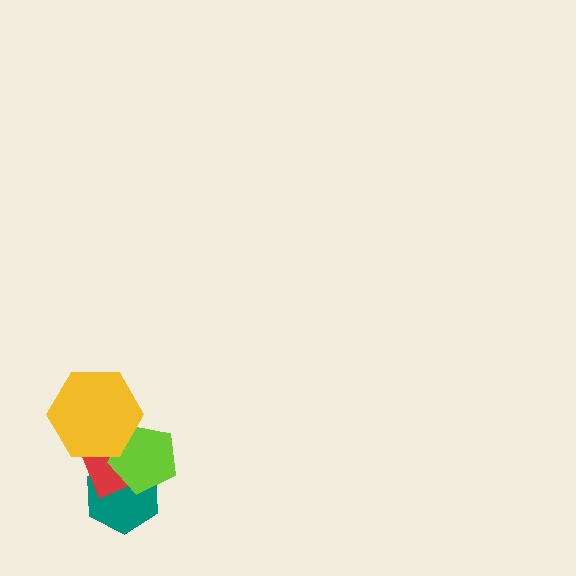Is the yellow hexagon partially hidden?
No, no other shape covers it.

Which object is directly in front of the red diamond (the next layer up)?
The lime pentagon is directly in front of the red diamond.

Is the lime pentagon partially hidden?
Yes, it is partially covered by another shape.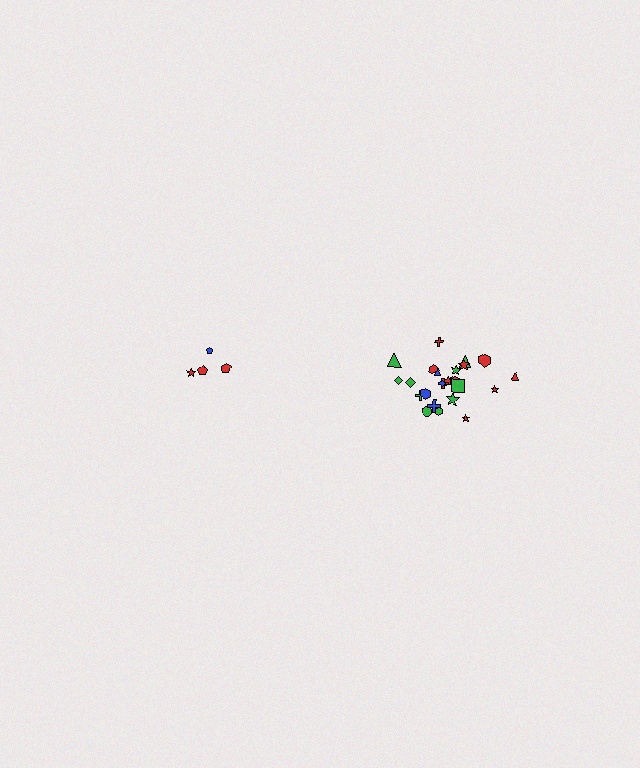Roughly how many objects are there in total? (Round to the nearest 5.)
Roughly 30 objects in total.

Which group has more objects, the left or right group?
The right group.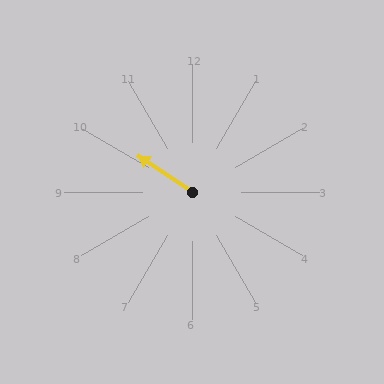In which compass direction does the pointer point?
Northwest.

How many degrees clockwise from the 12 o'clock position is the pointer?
Approximately 304 degrees.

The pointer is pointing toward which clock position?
Roughly 10 o'clock.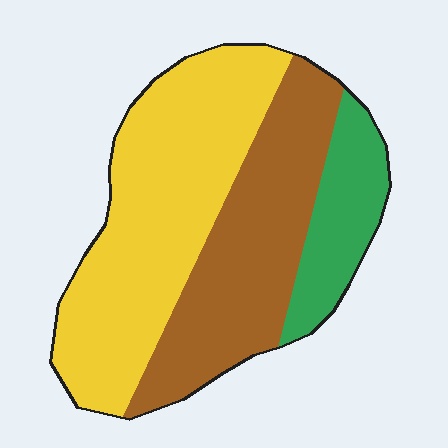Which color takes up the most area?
Yellow, at roughly 50%.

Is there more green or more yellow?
Yellow.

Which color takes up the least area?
Green, at roughly 15%.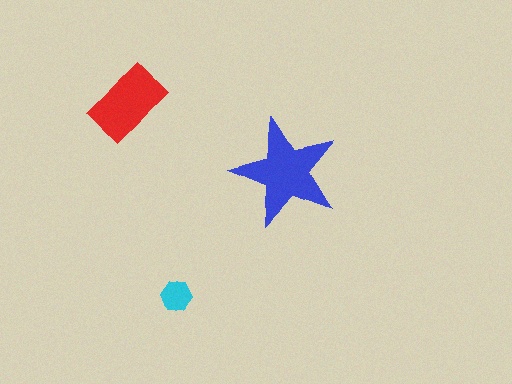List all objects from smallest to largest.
The cyan hexagon, the red rectangle, the blue star.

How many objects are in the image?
There are 3 objects in the image.